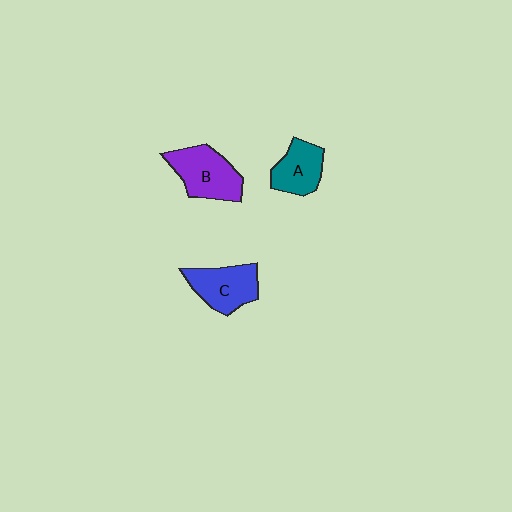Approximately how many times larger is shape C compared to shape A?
Approximately 1.2 times.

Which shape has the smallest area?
Shape A (teal).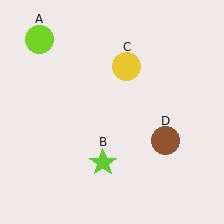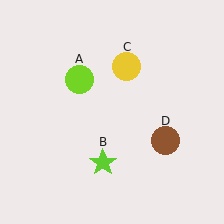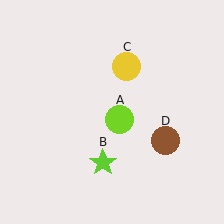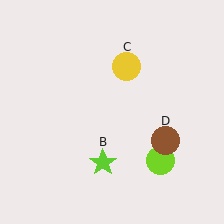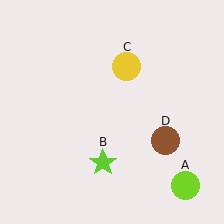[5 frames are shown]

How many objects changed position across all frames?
1 object changed position: lime circle (object A).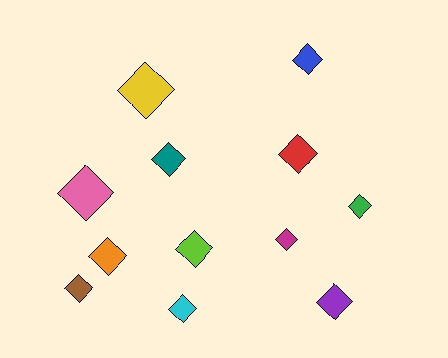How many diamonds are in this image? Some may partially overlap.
There are 12 diamonds.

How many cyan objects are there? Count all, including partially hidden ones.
There is 1 cyan object.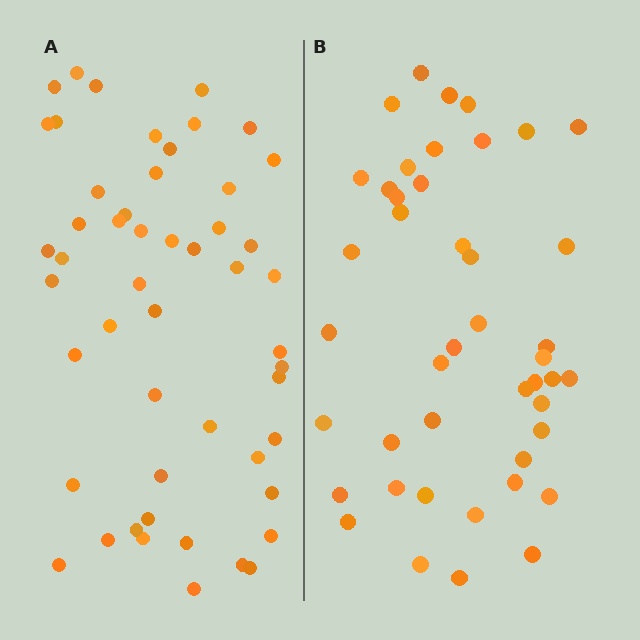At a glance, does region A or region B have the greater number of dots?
Region A (the left region) has more dots.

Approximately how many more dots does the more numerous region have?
Region A has roughly 8 or so more dots than region B.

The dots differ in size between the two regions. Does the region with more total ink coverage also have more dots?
No. Region B has more total ink coverage because its dots are larger, but region A actually contains more individual dots. Total area can be misleading — the number of items is what matters here.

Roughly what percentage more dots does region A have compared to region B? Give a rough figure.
About 15% more.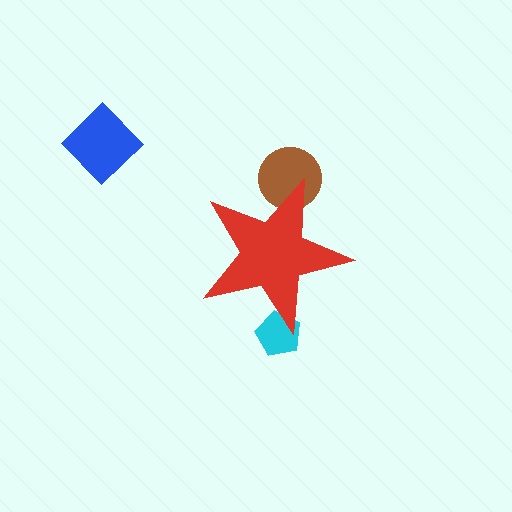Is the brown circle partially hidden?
Yes, the brown circle is partially hidden behind the red star.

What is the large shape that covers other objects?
A red star.